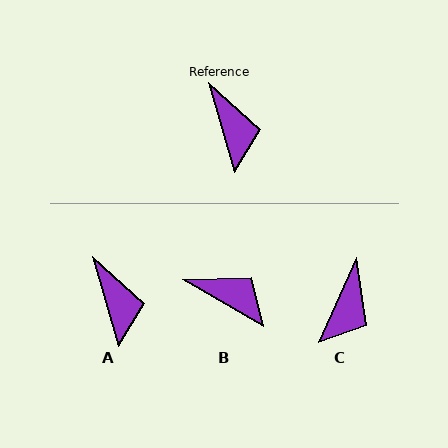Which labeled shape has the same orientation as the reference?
A.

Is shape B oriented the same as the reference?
No, it is off by about 44 degrees.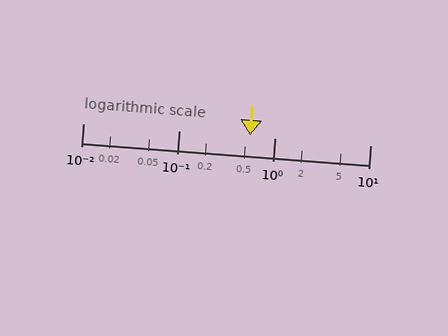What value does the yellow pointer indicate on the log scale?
The pointer indicates approximately 0.56.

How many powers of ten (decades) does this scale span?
The scale spans 3 decades, from 0.01 to 10.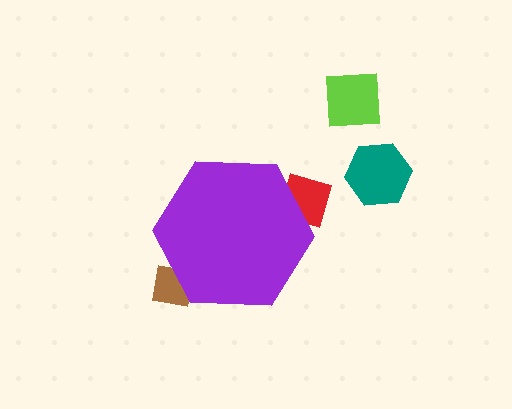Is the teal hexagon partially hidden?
No, the teal hexagon is fully visible.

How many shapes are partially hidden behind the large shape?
2 shapes are partially hidden.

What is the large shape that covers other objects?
A purple hexagon.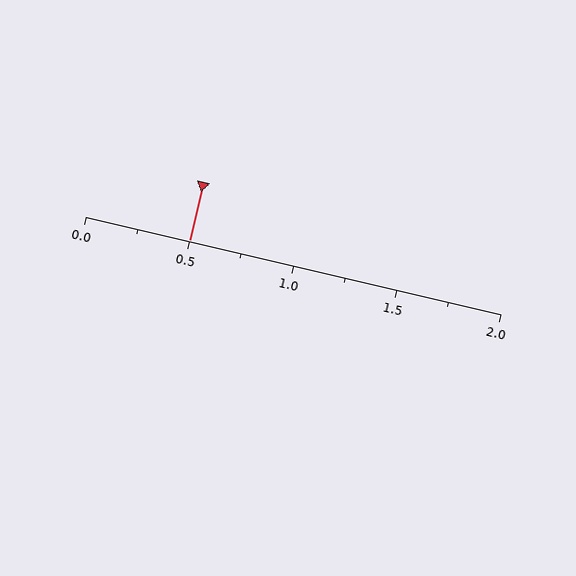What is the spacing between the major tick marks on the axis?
The major ticks are spaced 0.5 apart.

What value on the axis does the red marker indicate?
The marker indicates approximately 0.5.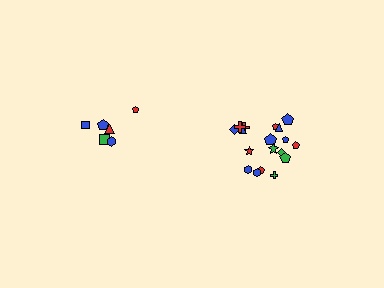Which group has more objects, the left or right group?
The right group.